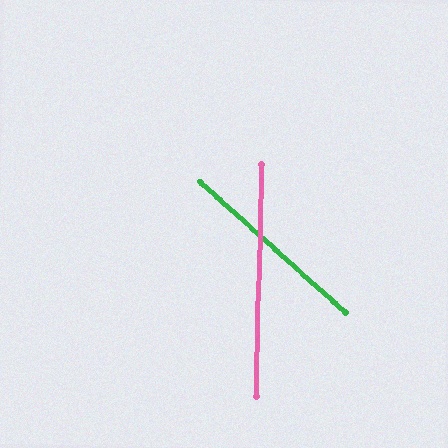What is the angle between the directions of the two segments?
Approximately 49 degrees.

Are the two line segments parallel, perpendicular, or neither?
Neither parallel nor perpendicular — they differ by about 49°.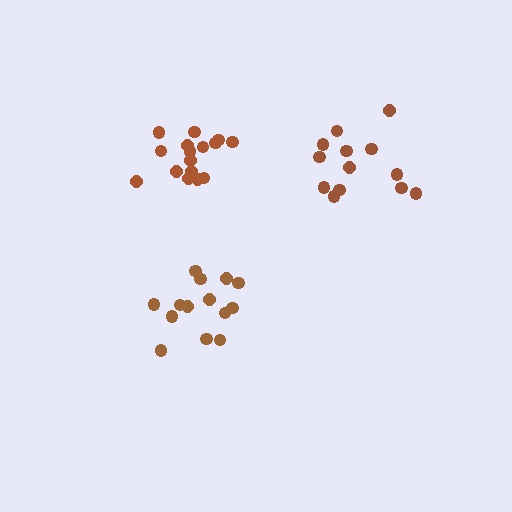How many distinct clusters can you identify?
There are 3 distinct clusters.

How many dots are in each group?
Group 1: 14 dots, Group 2: 16 dots, Group 3: 13 dots (43 total).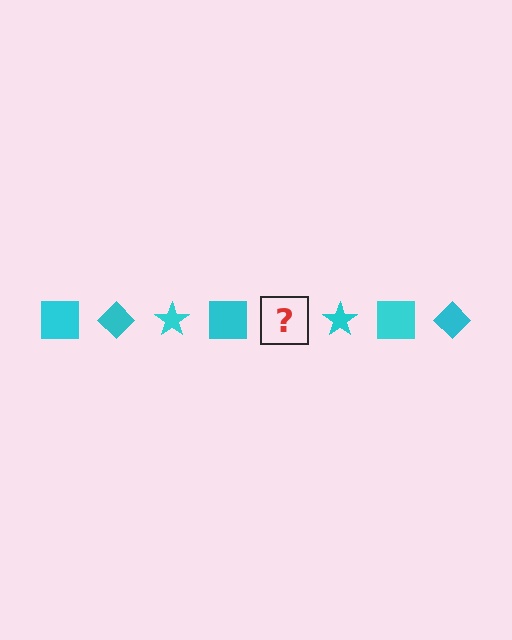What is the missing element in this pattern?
The missing element is a cyan diamond.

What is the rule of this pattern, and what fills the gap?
The rule is that the pattern cycles through square, diamond, star shapes in cyan. The gap should be filled with a cyan diamond.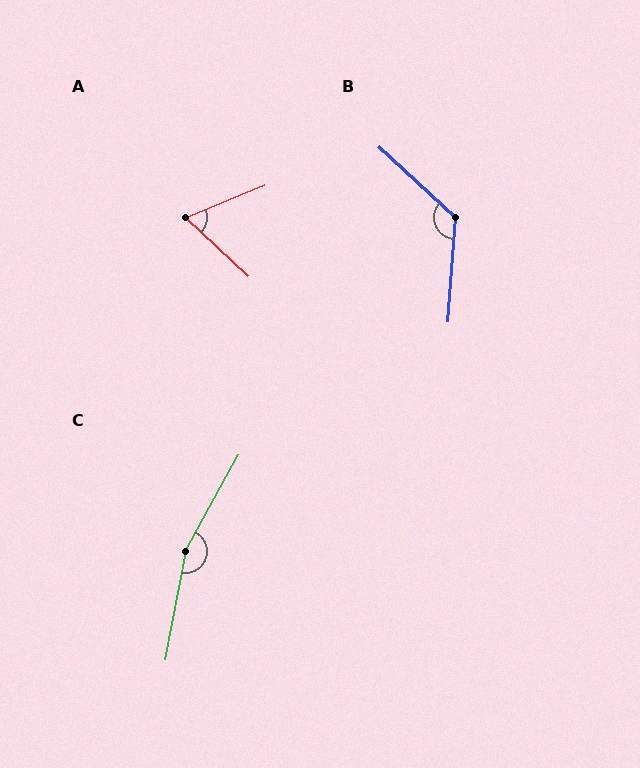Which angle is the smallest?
A, at approximately 66 degrees.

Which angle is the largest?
C, at approximately 162 degrees.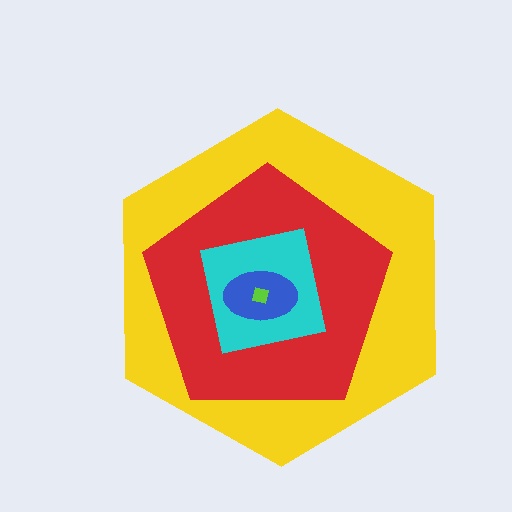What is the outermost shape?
The yellow hexagon.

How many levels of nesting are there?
5.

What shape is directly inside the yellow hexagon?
The red pentagon.